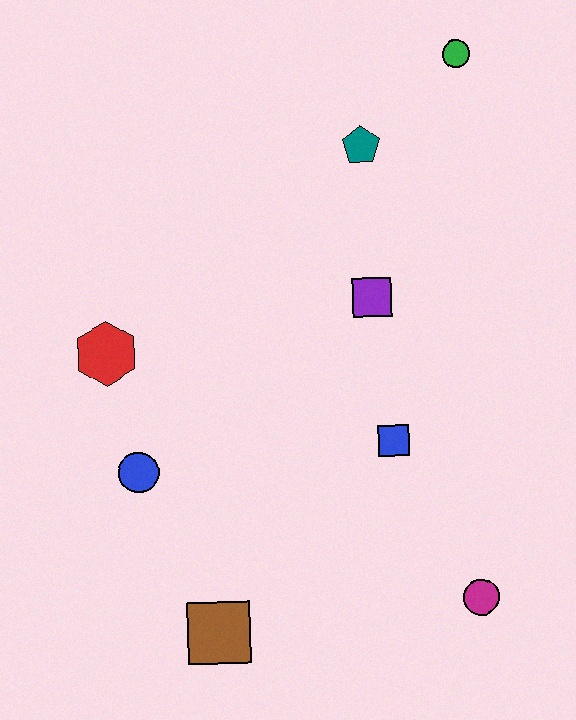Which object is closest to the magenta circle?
The blue square is closest to the magenta circle.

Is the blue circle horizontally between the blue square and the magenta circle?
No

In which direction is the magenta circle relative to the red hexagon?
The magenta circle is to the right of the red hexagon.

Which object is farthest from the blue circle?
The green circle is farthest from the blue circle.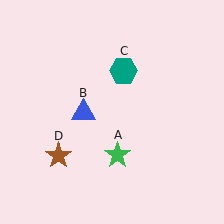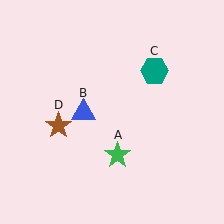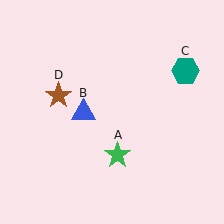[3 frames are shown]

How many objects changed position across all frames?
2 objects changed position: teal hexagon (object C), brown star (object D).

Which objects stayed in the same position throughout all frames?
Green star (object A) and blue triangle (object B) remained stationary.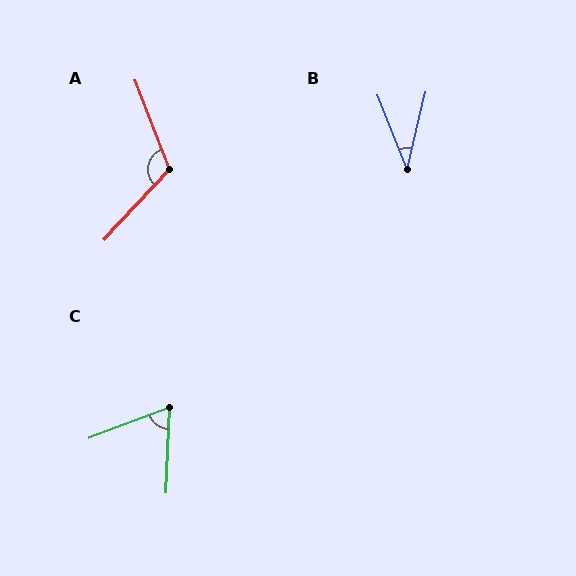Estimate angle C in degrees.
Approximately 66 degrees.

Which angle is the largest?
A, at approximately 116 degrees.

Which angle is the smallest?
B, at approximately 34 degrees.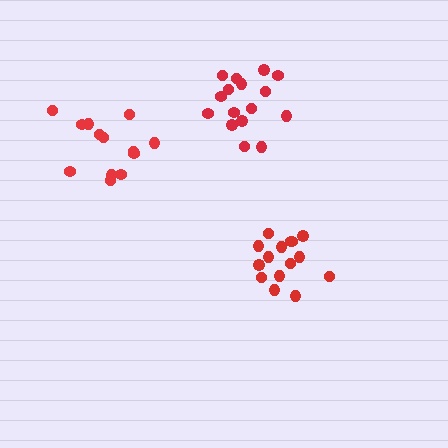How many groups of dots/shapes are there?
There are 3 groups.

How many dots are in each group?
Group 1: 15 dots, Group 2: 13 dots, Group 3: 16 dots (44 total).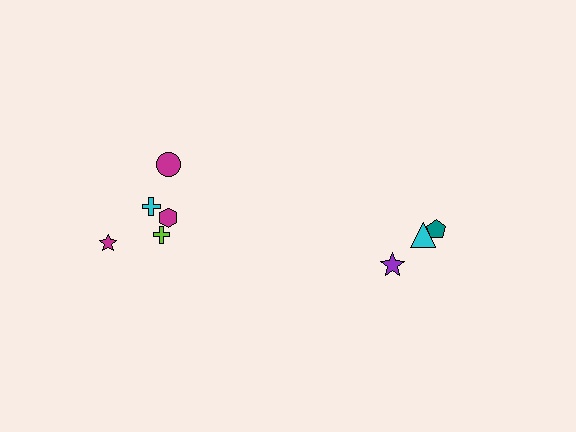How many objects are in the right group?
There are 3 objects.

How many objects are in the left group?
There are 5 objects.